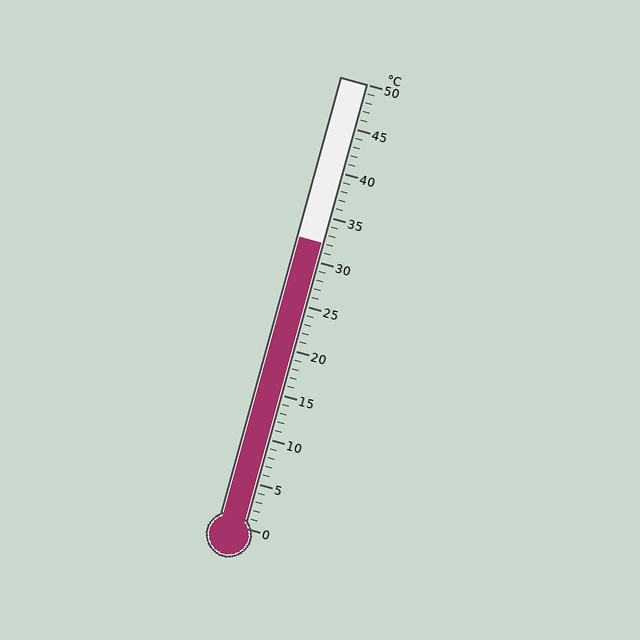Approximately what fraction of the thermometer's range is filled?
The thermometer is filled to approximately 65% of its range.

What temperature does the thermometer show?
The thermometer shows approximately 32°C.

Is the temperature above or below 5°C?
The temperature is above 5°C.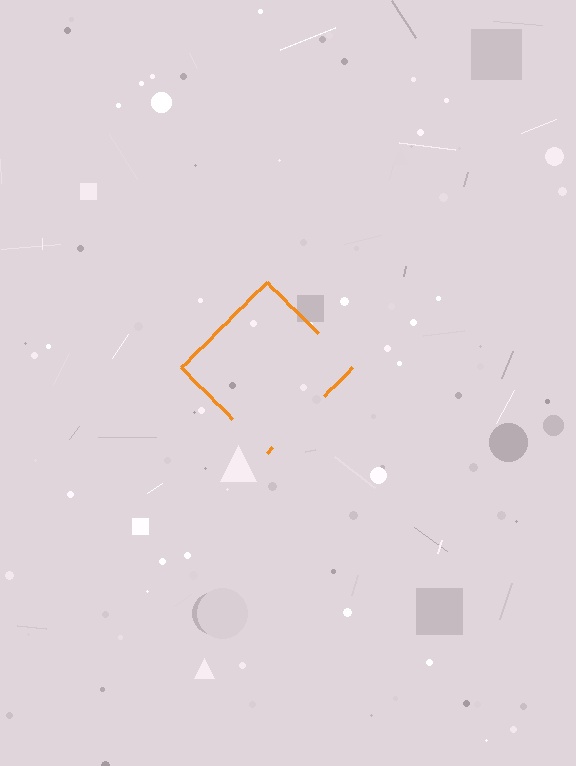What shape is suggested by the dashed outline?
The dashed outline suggests a diamond.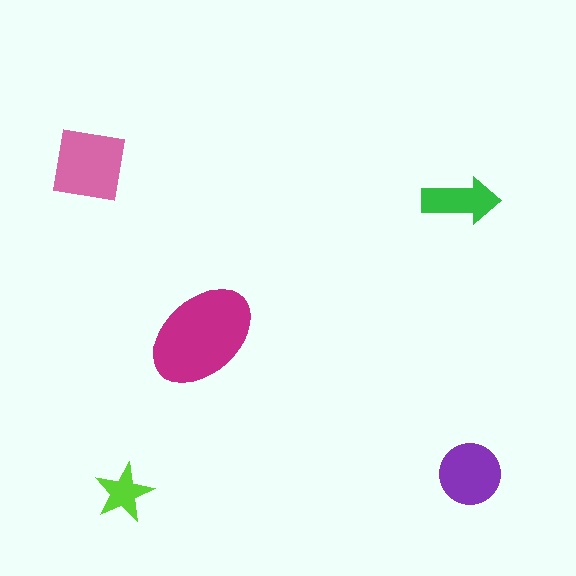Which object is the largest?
The magenta ellipse.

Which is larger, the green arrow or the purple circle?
The purple circle.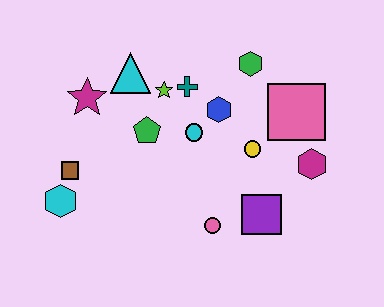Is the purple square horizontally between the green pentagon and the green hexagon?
No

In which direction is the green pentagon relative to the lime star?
The green pentagon is below the lime star.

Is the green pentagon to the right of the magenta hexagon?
No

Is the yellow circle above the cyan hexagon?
Yes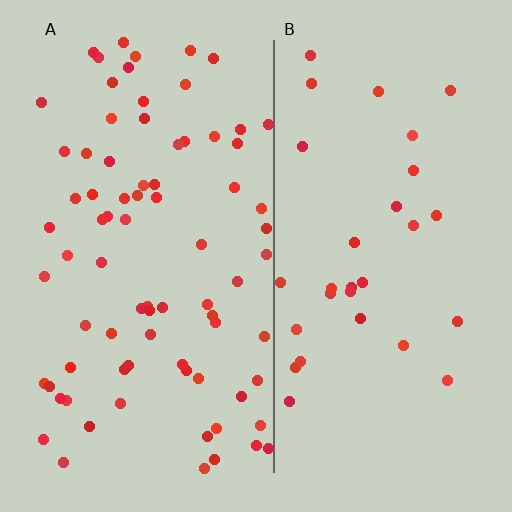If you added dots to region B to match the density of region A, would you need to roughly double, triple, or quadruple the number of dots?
Approximately triple.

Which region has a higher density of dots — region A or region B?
A (the left).